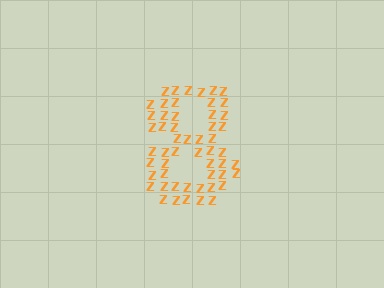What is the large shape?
The large shape is the digit 8.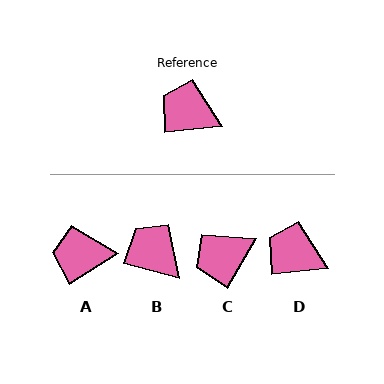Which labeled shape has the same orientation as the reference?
D.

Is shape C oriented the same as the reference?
No, it is off by about 53 degrees.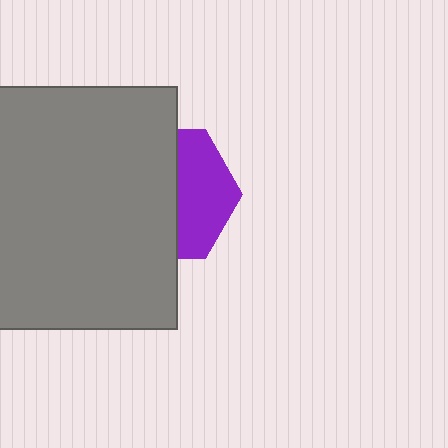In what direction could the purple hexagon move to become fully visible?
The purple hexagon could move right. That would shift it out from behind the gray rectangle entirely.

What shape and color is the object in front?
The object in front is a gray rectangle.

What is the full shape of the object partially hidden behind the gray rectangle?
The partially hidden object is a purple hexagon.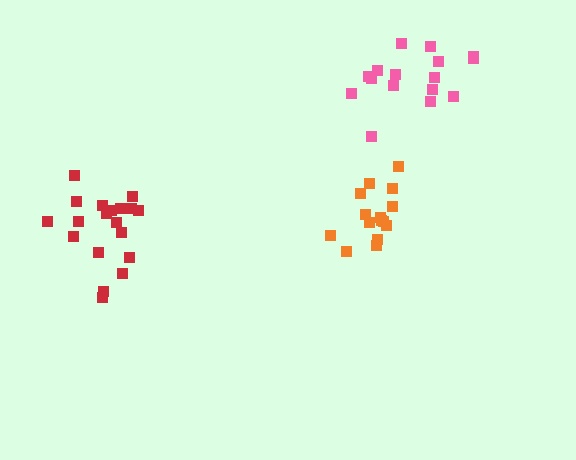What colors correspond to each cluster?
The clusters are colored: red, pink, orange.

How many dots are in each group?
Group 1: 19 dots, Group 2: 16 dots, Group 3: 15 dots (50 total).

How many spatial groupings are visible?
There are 3 spatial groupings.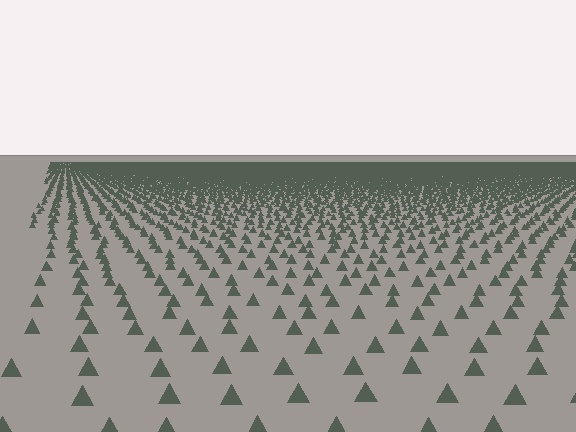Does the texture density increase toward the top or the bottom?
Density increases toward the top.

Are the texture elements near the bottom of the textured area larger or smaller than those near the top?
Larger. Near the bottom, elements are closer to the viewer and appear at a bigger on-screen size.